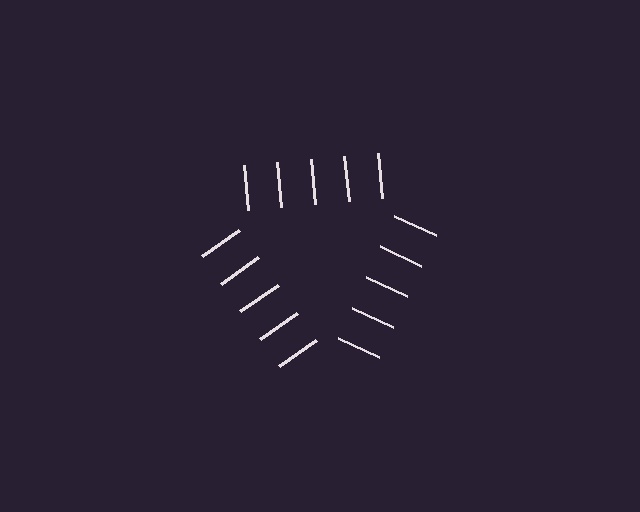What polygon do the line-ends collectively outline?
An illusory triangle — the line segments terminate on its edges but no continuous stroke is drawn.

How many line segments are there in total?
15 — 5 along each of the 3 edges.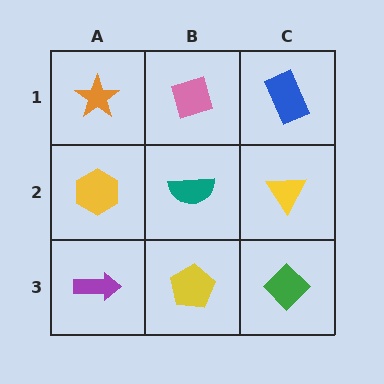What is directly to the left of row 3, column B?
A purple arrow.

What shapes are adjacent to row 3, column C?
A yellow triangle (row 2, column C), a yellow pentagon (row 3, column B).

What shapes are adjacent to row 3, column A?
A yellow hexagon (row 2, column A), a yellow pentagon (row 3, column B).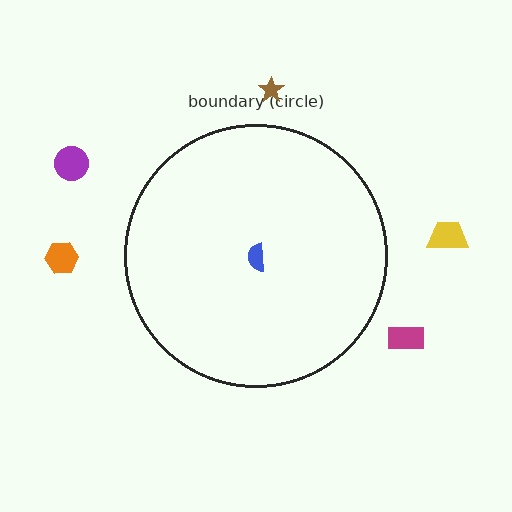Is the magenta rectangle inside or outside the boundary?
Outside.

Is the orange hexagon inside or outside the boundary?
Outside.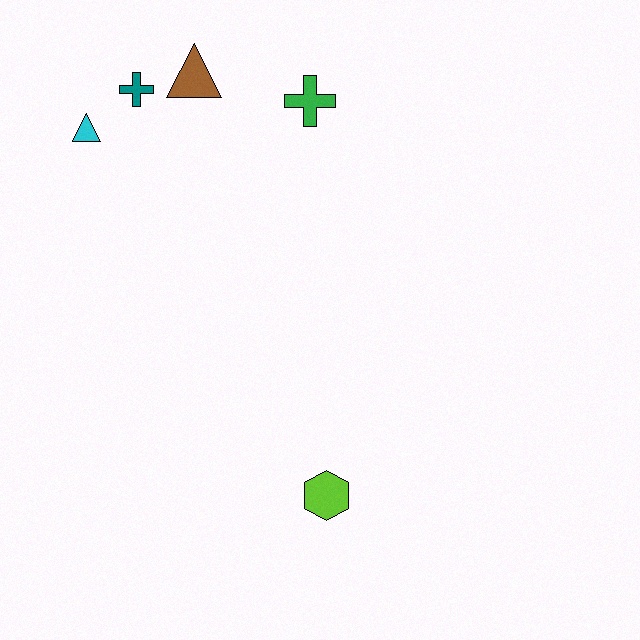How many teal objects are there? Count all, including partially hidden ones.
There is 1 teal object.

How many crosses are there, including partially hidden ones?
There are 2 crosses.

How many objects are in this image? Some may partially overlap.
There are 5 objects.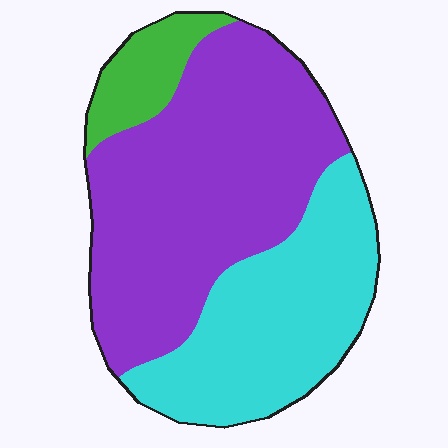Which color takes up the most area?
Purple, at roughly 55%.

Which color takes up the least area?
Green, at roughly 10%.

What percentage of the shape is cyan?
Cyan takes up between a quarter and a half of the shape.